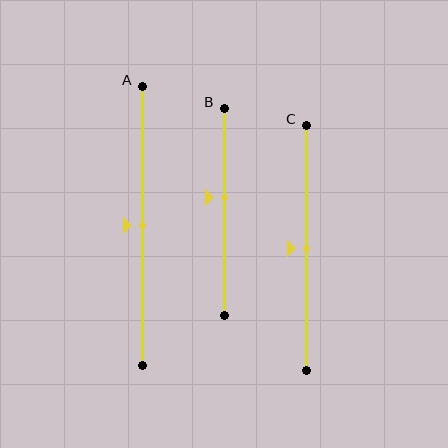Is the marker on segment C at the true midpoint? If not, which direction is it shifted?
Yes, the marker on segment C is at the true midpoint.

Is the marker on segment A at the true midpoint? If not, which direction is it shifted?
Yes, the marker on segment A is at the true midpoint.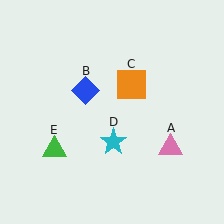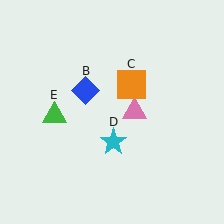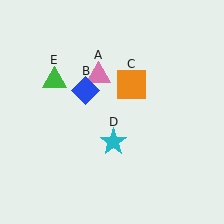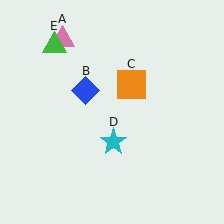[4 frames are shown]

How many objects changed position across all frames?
2 objects changed position: pink triangle (object A), green triangle (object E).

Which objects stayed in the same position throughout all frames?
Blue diamond (object B) and orange square (object C) and cyan star (object D) remained stationary.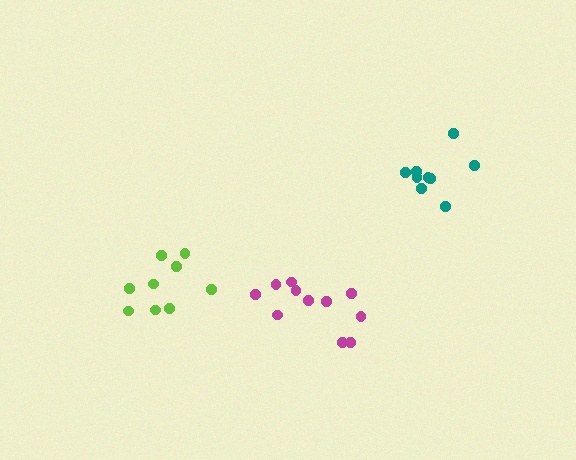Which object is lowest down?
The magenta cluster is bottommost.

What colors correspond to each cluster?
The clusters are colored: lime, teal, magenta.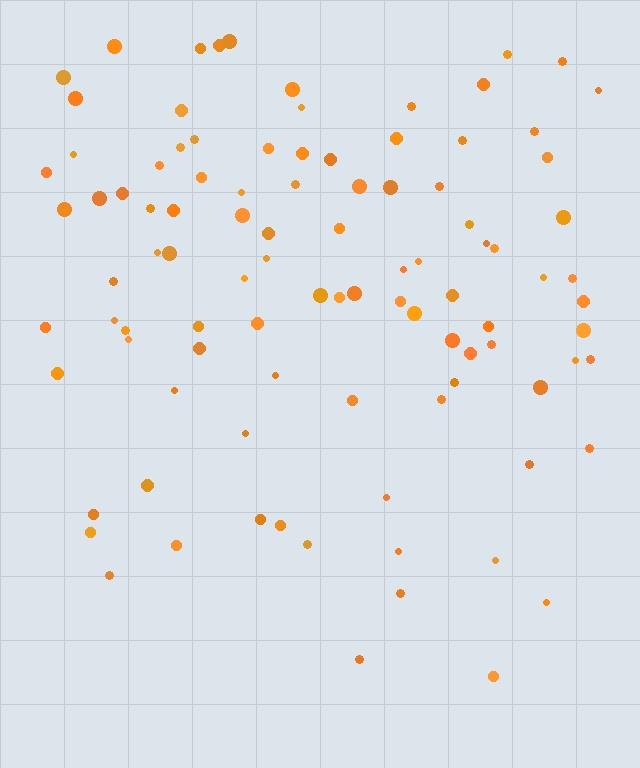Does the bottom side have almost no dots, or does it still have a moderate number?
Still a moderate number, just noticeably fewer than the top.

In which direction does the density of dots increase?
From bottom to top, with the top side densest.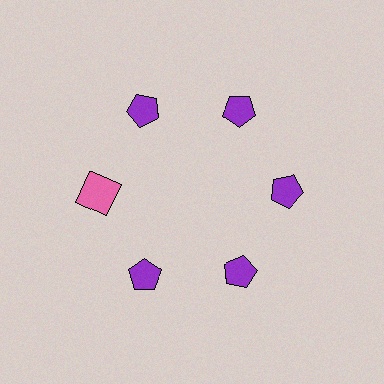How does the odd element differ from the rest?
It differs in both color (pink instead of purple) and shape (square instead of pentagon).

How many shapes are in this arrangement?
There are 6 shapes arranged in a ring pattern.